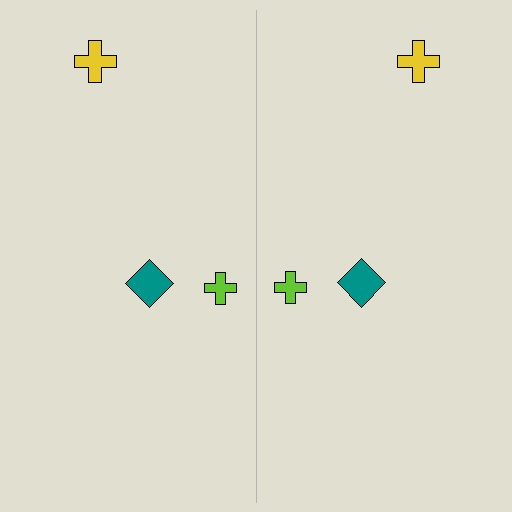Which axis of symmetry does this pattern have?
The pattern has a vertical axis of symmetry running through the center of the image.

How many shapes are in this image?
There are 6 shapes in this image.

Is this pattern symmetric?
Yes, this pattern has bilateral (reflection) symmetry.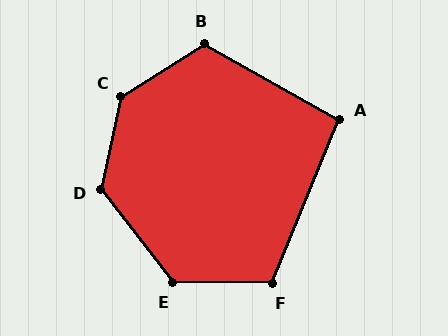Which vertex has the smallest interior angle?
A, at approximately 97 degrees.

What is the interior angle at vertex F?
Approximately 111 degrees (obtuse).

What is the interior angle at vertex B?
Approximately 119 degrees (obtuse).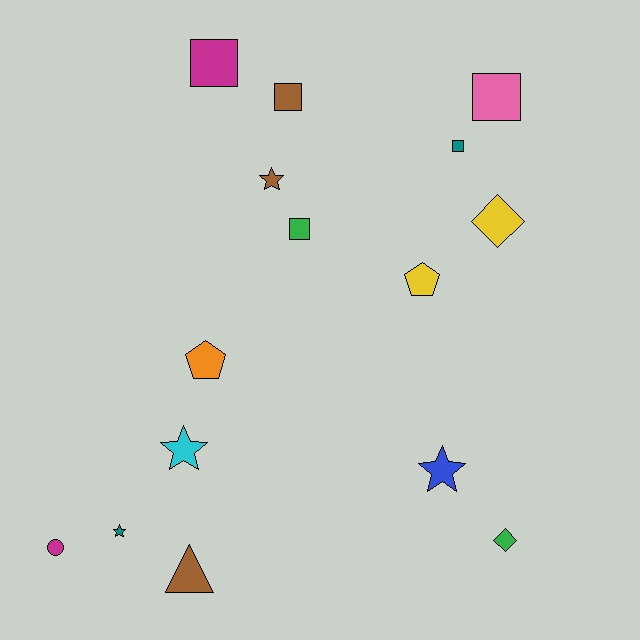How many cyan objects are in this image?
There is 1 cyan object.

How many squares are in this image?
There are 5 squares.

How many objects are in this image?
There are 15 objects.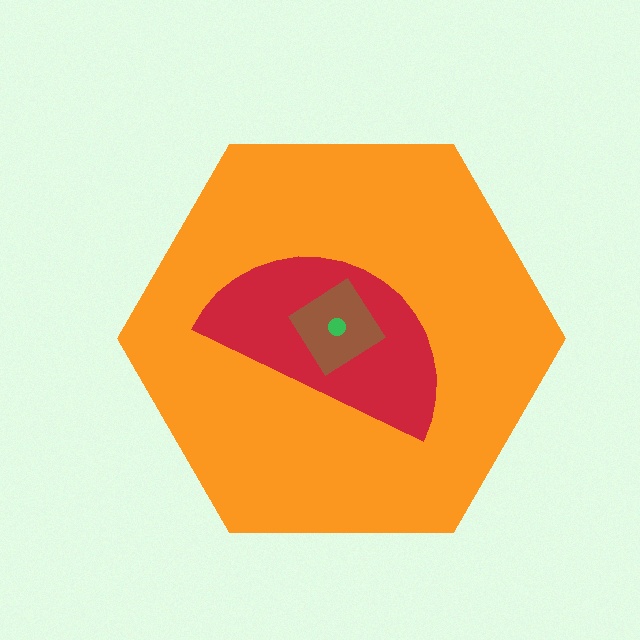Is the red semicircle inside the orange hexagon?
Yes.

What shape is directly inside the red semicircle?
The brown diamond.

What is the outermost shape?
The orange hexagon.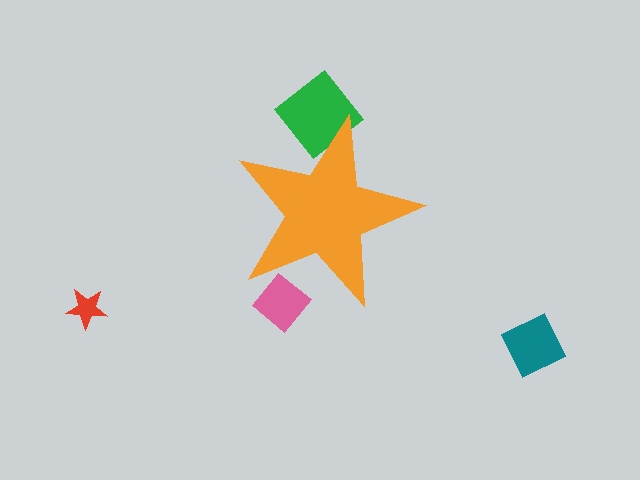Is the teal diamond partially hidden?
No, the teal diamond is fully visible.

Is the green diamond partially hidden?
Yes, the green diamond is partially hidden behind the orange star.